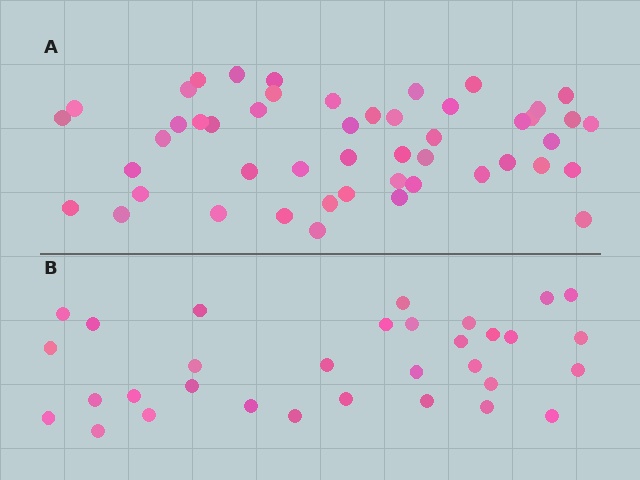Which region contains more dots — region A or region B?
Region A (the top region) has more dots.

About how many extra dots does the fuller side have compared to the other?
Region A has approximately 15 more dots than region B.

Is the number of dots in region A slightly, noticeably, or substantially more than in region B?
Region A has substantially more. The ratio is roughly 1.5 to 1.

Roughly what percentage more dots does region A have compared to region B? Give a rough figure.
About 55% more.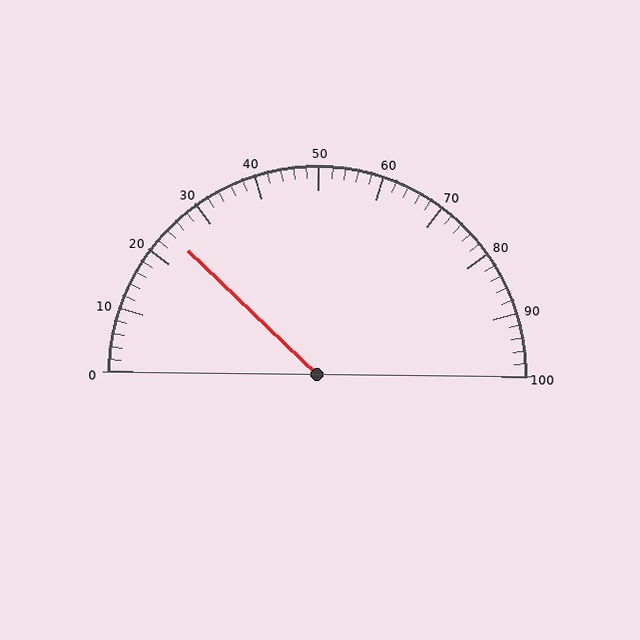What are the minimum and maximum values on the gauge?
The gauge ranges from 0 to 100.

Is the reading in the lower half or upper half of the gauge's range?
The reading is in the lower half of the range (0 to 100).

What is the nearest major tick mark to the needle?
The nearest major tick mark is 20.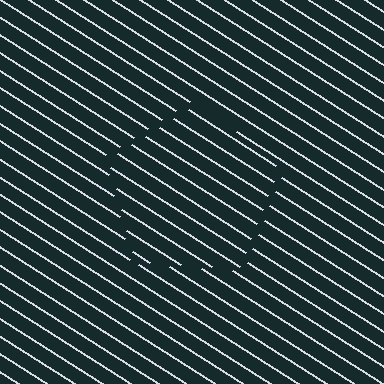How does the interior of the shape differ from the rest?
The interior of the shape contains the same grating, shifted by half a period — the contour is defined by the phase discontinuity where line-ends from the inner and outer gratings abut.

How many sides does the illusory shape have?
5 sides — the line-ends trace a pentagon.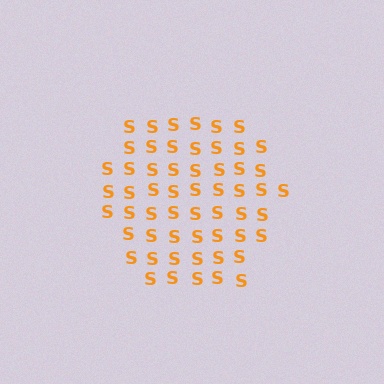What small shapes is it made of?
It is made of small letter S's.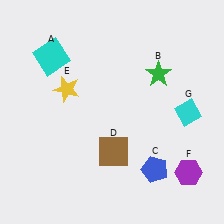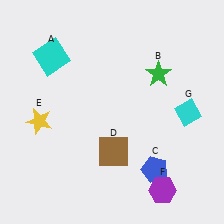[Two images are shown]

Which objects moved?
The objects that moved are: the yellow star (E), the purple hexagon (F).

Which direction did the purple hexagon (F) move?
The purple hexagon (F) moved left.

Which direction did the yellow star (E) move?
The yellow star (E) moved down.